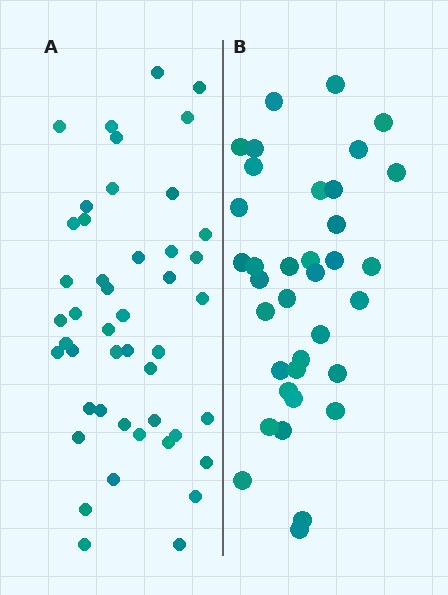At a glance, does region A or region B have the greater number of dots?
Region A (the left region) has more dots.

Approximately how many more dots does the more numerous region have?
Region A has roughly 10 or so more dots than region B.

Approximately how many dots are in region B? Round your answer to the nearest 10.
About 40 dots. (The exact count is 36, which rounds to 40.)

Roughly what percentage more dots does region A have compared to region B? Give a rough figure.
About 30% more.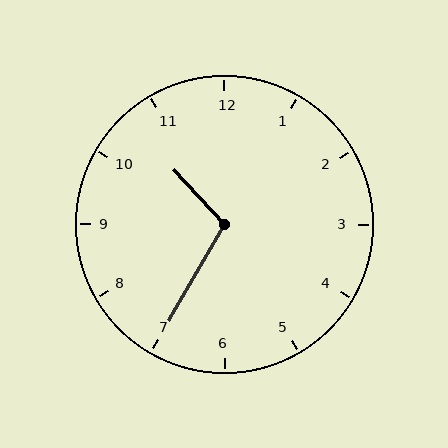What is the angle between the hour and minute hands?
Approximately 108 degrees.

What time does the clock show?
10:35.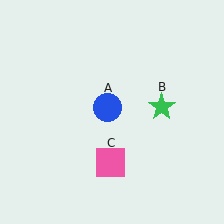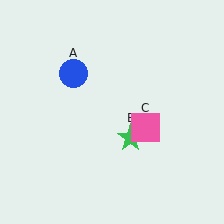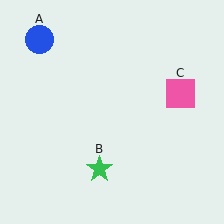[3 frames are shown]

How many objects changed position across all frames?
3 objects changed position: blue circle (object A), green star (object B), pink square (object C).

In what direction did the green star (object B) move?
The green star (object B) moved down and to the left.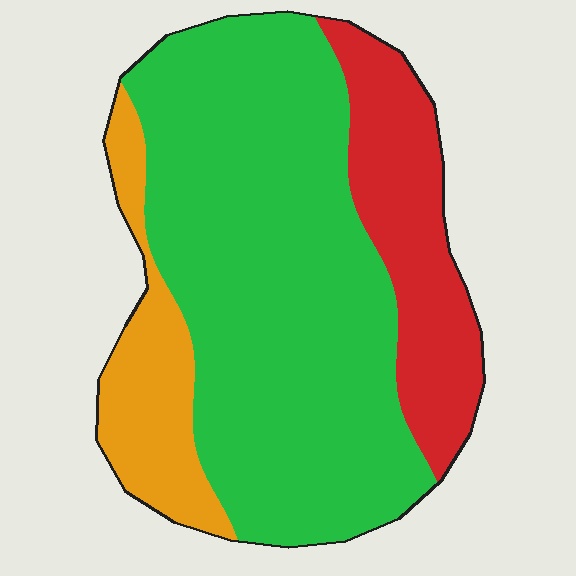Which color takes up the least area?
Orange, at roughly 15%.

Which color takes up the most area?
Green, at roughly 65%.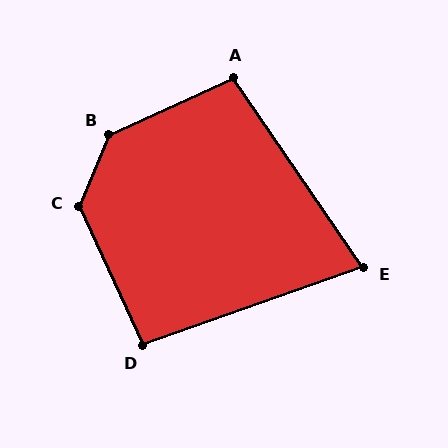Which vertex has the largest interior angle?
B, at approximately 137 degrees.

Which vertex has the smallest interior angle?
E, at approximately 75 degrees.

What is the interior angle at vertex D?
Approximately 95 degrees (obtuse).